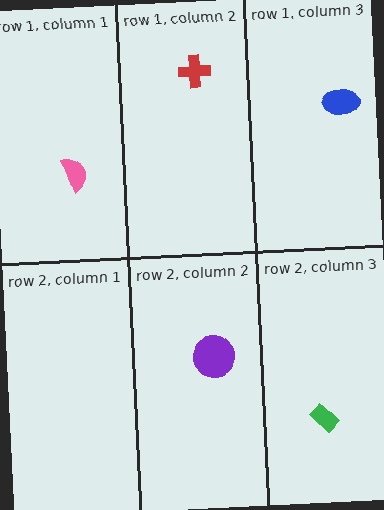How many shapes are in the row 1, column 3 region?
1.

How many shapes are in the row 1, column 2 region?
1.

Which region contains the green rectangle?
The row 2, column 3 region.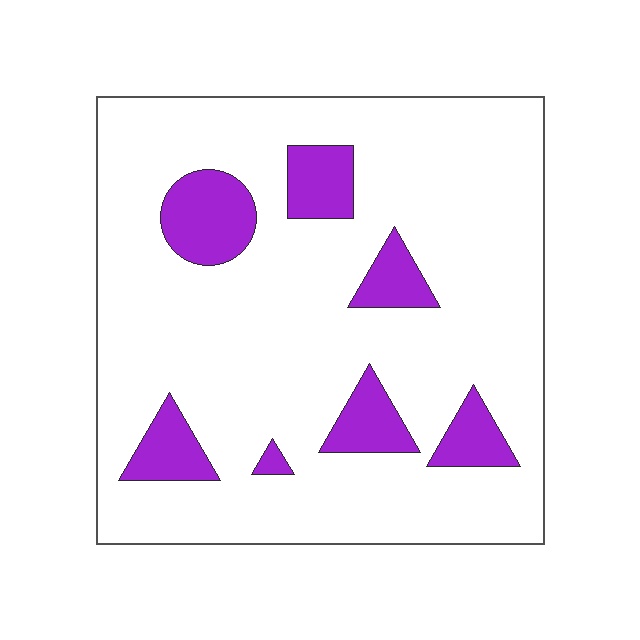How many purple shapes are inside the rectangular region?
7.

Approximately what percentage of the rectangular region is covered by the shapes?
Approximately 15%.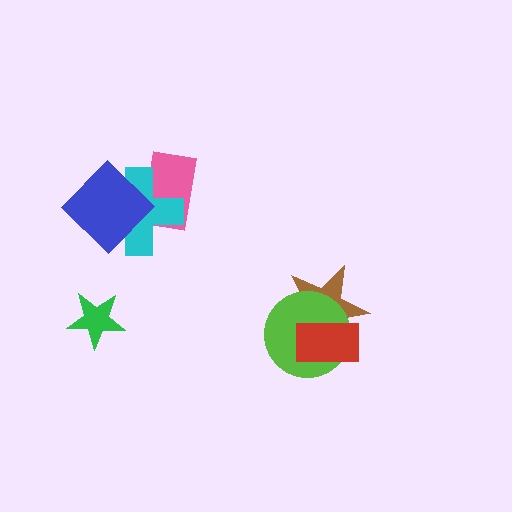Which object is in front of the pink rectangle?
The cyan cross is in front of the pink rectangle.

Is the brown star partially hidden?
Yes, it is partially covered by another shape.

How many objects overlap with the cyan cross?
2 objects overlap with the cyan cross.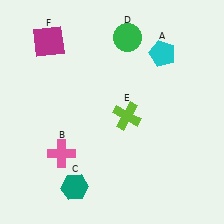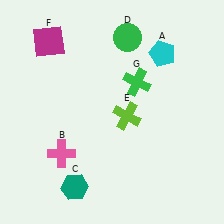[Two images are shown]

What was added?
A green cross (G) was added in Image 2.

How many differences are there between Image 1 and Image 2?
There is 1 difference between the two images.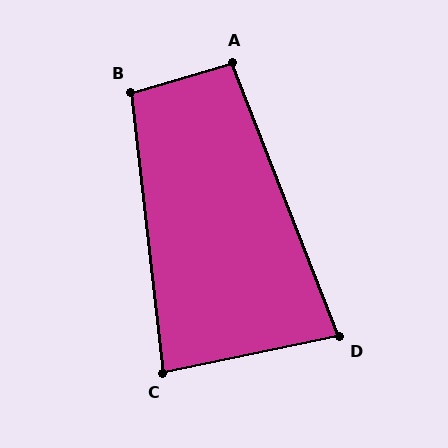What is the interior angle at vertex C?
Approximately 85 degrees (acute).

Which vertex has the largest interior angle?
B, at approximately 100 degrees.